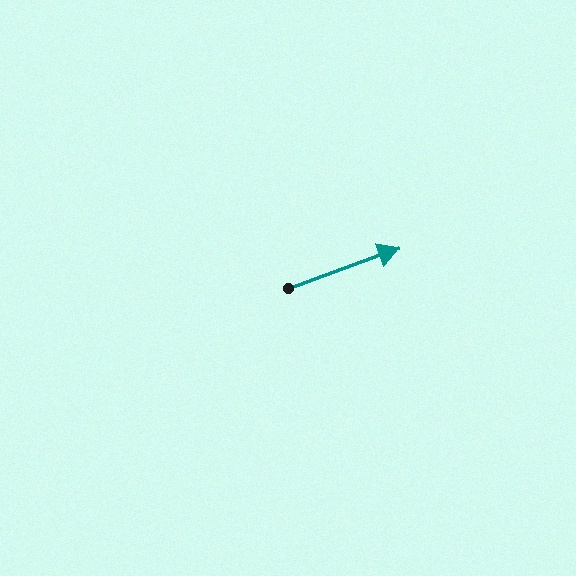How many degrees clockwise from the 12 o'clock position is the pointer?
Approximately 70 degrees.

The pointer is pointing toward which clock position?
Roughly 2 o'clock.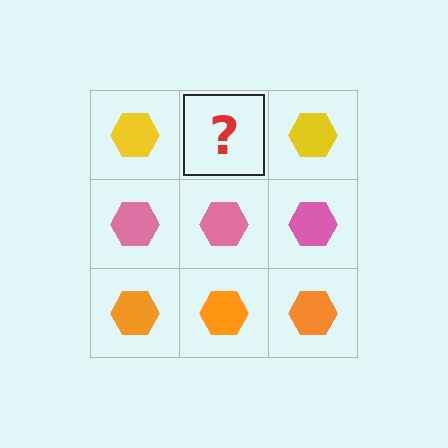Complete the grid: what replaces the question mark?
The question mark should be replaced with a yellow hexagon.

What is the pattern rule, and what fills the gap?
The rule is that each row has a consistent color. The gap should be filled with a yellow hexagon.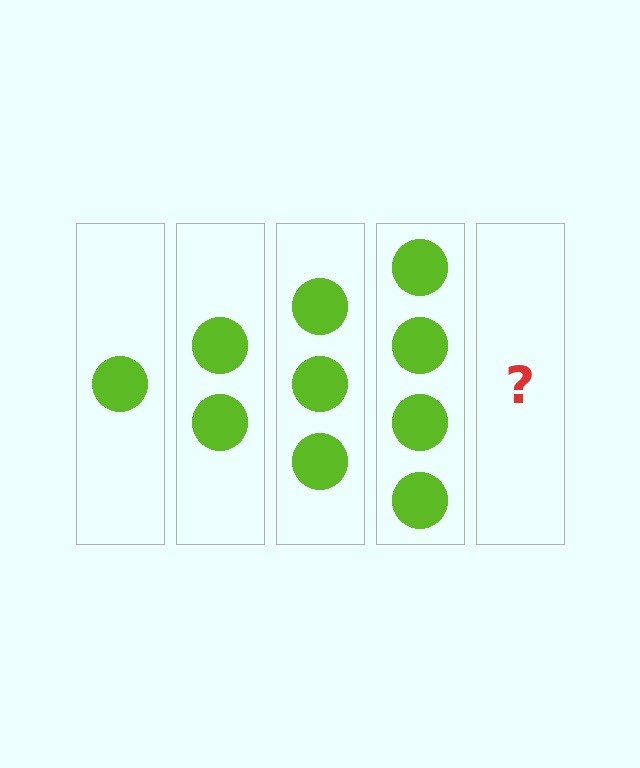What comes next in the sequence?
The next element should be 5 circles.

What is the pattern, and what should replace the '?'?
The pattern is that each step adds one more circle. The '?' should be 5 circles.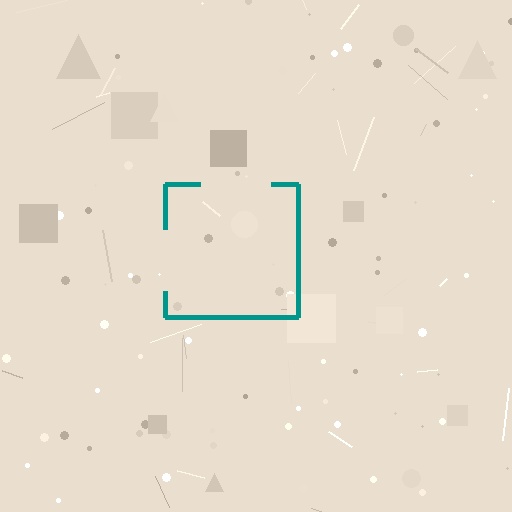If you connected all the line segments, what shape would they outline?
They would outline a square.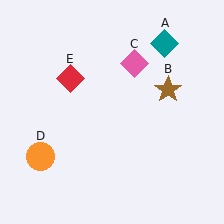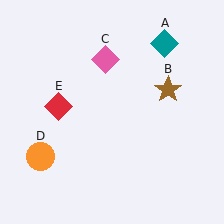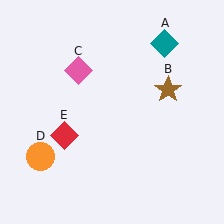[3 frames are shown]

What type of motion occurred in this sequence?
The pink diamond (object C), red diamond (object E) rotated counterclockwise around the center of the scene.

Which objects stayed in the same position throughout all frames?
Teal diamond (object A) and brown star (object B) and orange circle (object D) remained stationary.